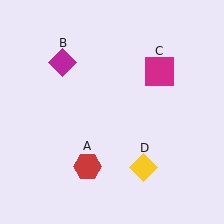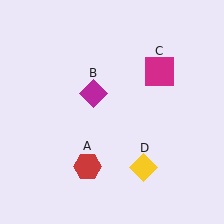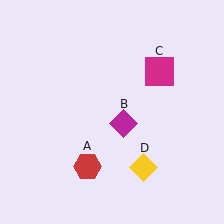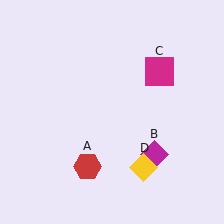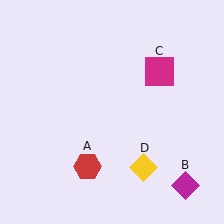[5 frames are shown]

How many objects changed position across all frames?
1 object changed position: magenta diamond (object B).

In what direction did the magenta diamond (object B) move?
The magenta diamond (object B) moved down and to the right.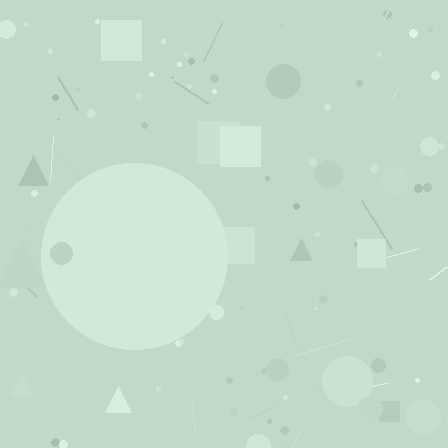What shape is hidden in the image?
A circle is hidden in the image.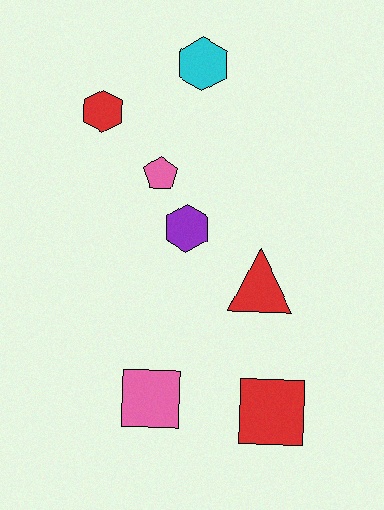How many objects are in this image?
There are 7 objects.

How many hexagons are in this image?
There are 3 hexagons.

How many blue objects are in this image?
There are no blue objects.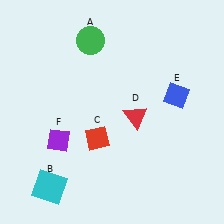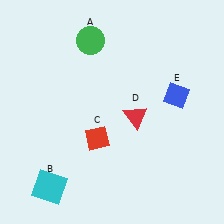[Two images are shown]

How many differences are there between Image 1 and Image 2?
There is 1 difference between the two images.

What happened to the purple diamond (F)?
The purple diamond (F) was removed in Image 2. It was in the bottom-left area of Image 1.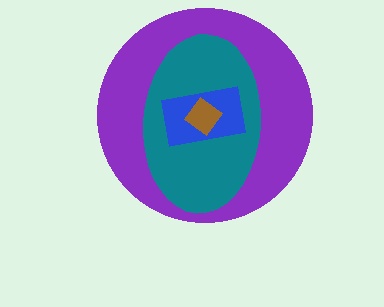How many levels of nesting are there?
4.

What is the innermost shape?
The brown diamond.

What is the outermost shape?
The purple circle.